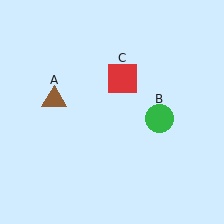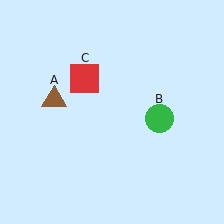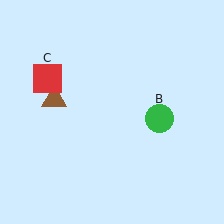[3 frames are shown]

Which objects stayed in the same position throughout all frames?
Brown triangle (object A) and green circle (object B) remained stationary.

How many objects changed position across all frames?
1 object changed position: red square (object C).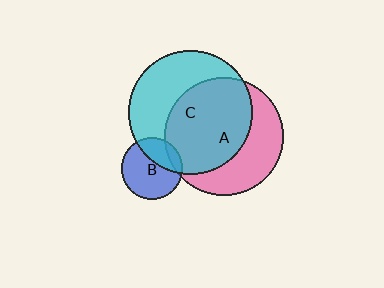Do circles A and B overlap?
Yes.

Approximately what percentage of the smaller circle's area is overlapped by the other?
Approximately 10%.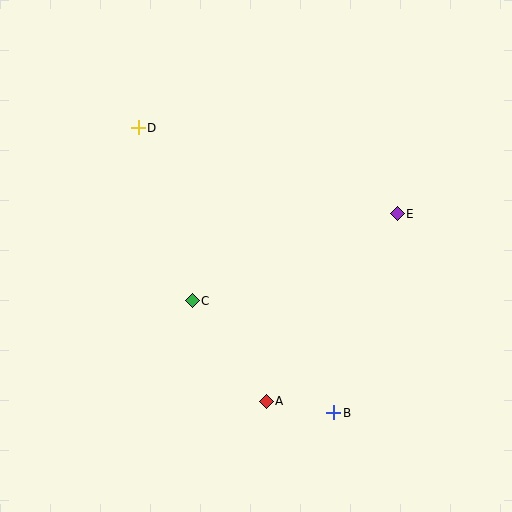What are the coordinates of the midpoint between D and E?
The midpoint between D and E is at (268, 171).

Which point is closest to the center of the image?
Point C at (192, 301) is closest to the center.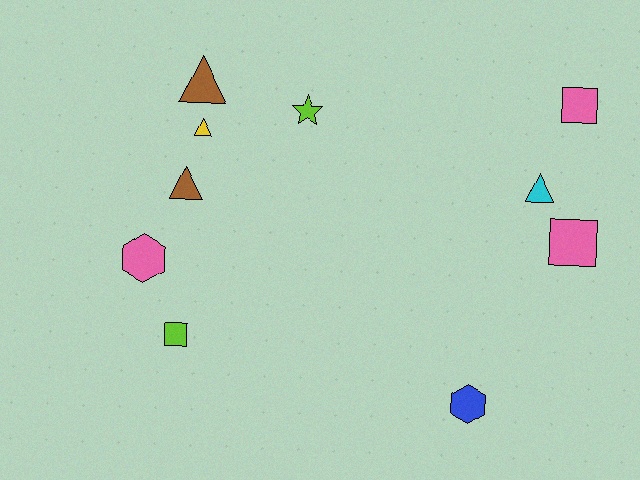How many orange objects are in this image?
There are no orange objects.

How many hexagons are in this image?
There are 2 hexagons.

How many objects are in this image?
There are 10 objects.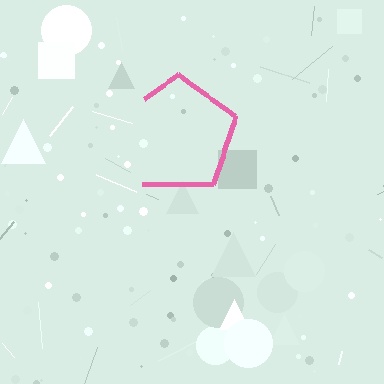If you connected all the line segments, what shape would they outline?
They would outline a pentagon.